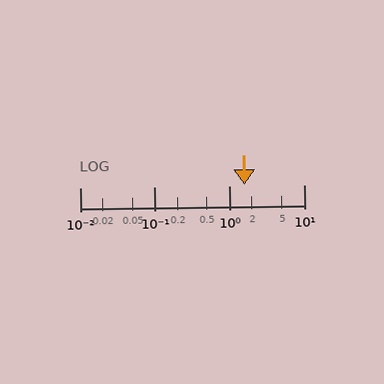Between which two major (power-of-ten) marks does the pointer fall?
The pointer is between 1 and 10.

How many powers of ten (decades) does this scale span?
The scale spans 3 decades, from 0.01 to 10.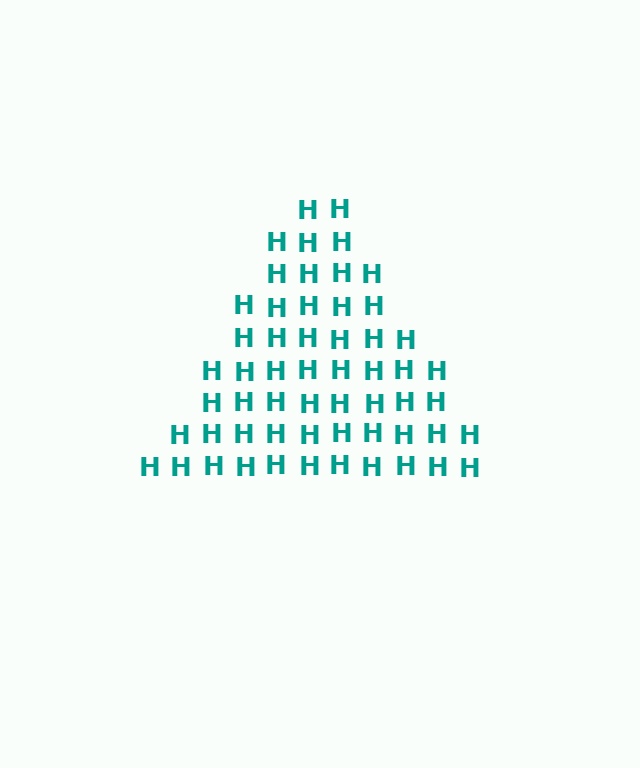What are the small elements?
The small elements are letter H's.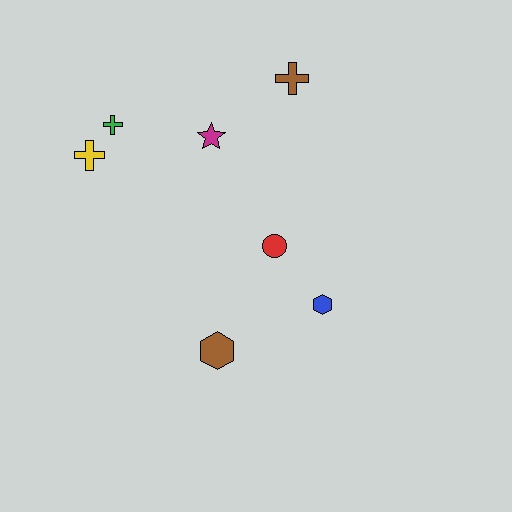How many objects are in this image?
There are 7 objects.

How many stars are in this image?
There is 1 star.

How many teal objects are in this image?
There are no teal objects.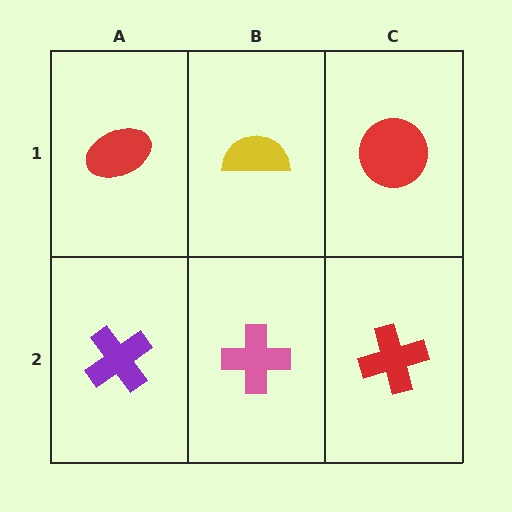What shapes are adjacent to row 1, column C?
A red cross (row 2, column C), a yellow semicircle (row 1, column B).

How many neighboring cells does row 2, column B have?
3.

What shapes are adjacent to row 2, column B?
A yellow semicircle (row 1, column B), a purple cross (row 2, column A), a red cross (row 2, column C).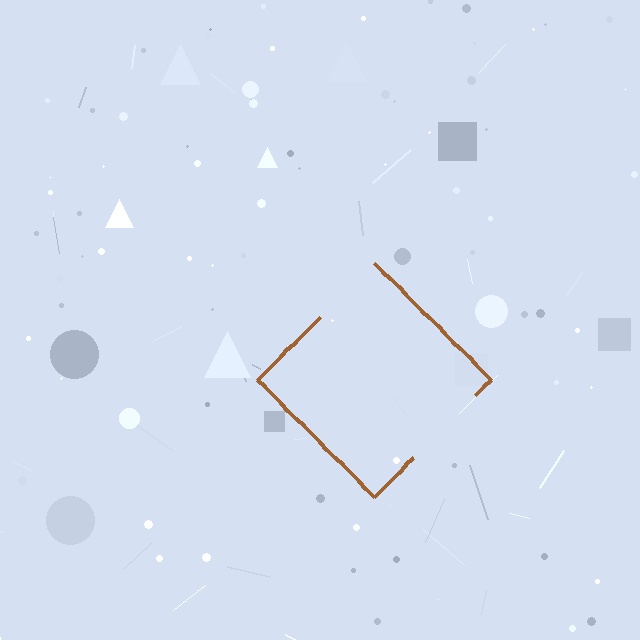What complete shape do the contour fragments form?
The contour fragments form a diamond.